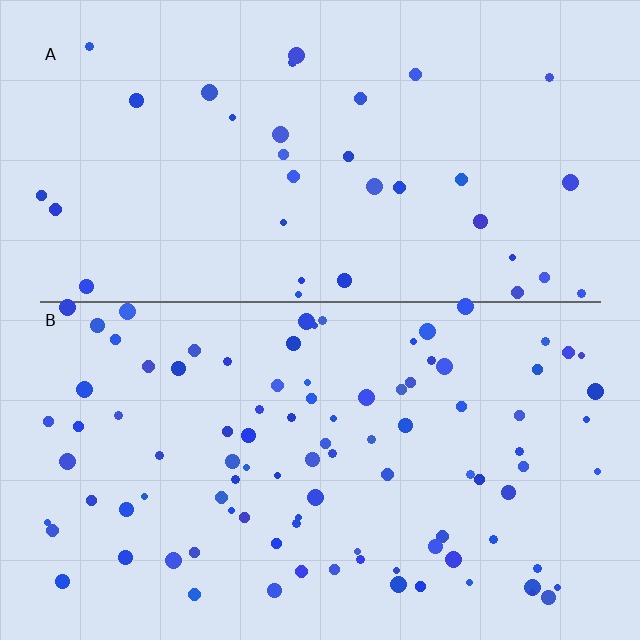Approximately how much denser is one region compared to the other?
Approximately 2.8× — region B over region A.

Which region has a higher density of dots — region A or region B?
B (the bottom).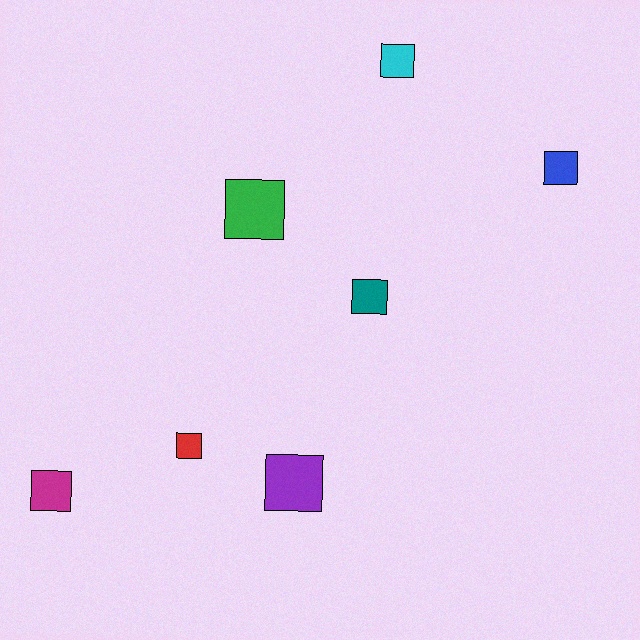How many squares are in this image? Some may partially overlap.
There are 7 squares.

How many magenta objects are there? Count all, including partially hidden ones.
There is 1 magenta object.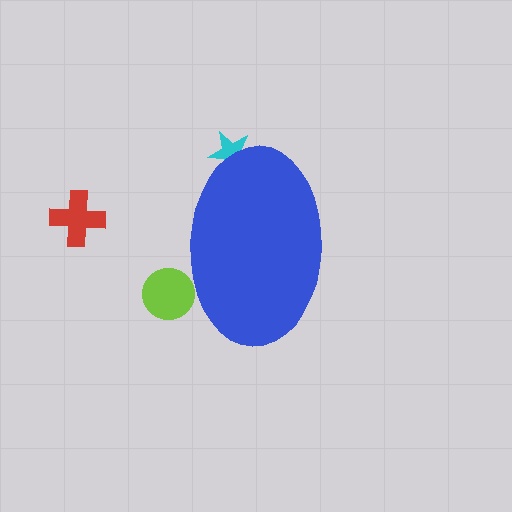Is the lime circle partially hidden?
Yes, the lime circle is partially hidden behind the blue ellipse.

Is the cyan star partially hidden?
Yes, the cyan star is partially hidden behind the blue ellipse.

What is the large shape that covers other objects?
A blue ellipse.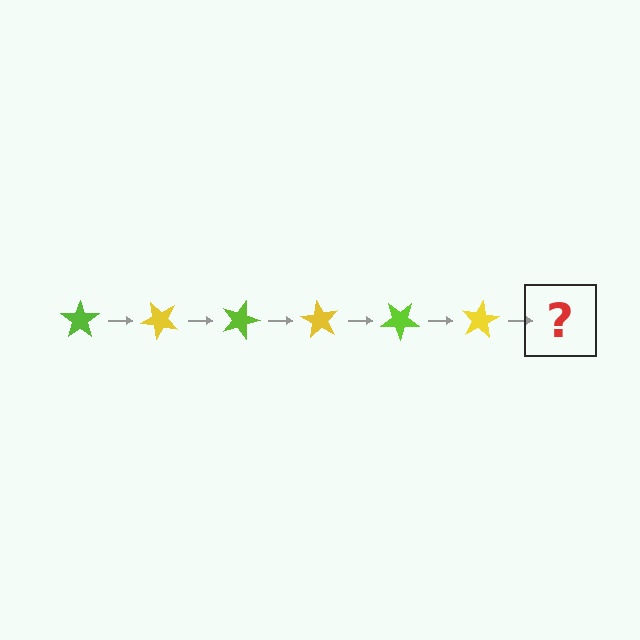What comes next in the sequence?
The next element should be a lime star, rotated 270 degrees from the start.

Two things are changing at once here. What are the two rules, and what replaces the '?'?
The two rules are that it rotates 45 degrees each step and the color cycles through lime and yellow. The '?' should be a lime star, rotated 270 degrees from the start.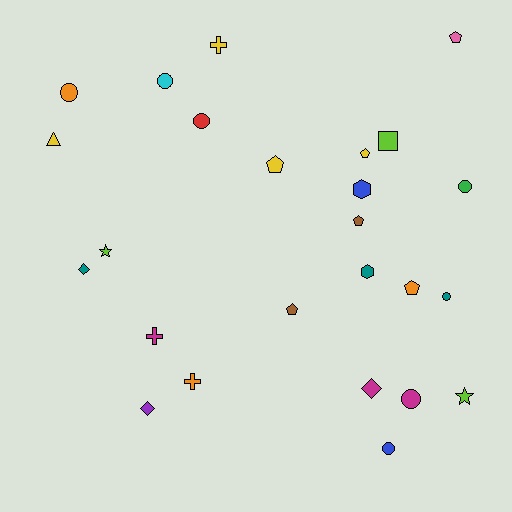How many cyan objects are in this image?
There is 1 cyan object.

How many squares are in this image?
There is 1 square.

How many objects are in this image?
There are 25 objects.